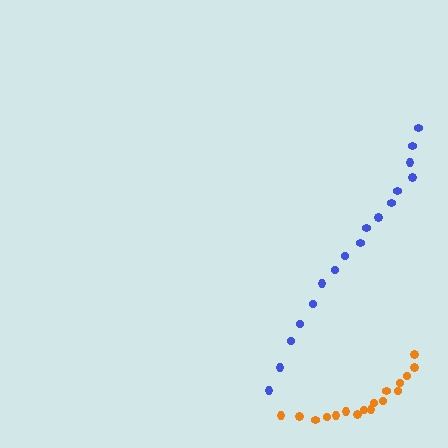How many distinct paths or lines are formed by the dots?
There are 2 distinct paths.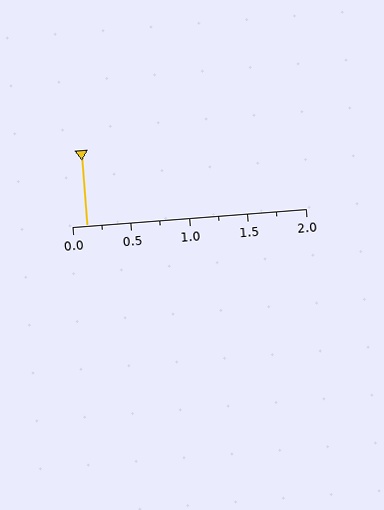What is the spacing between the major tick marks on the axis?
The major ticks are spaced 0.5 apart.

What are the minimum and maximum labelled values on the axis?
The axis runs from 0.0 to 2.0.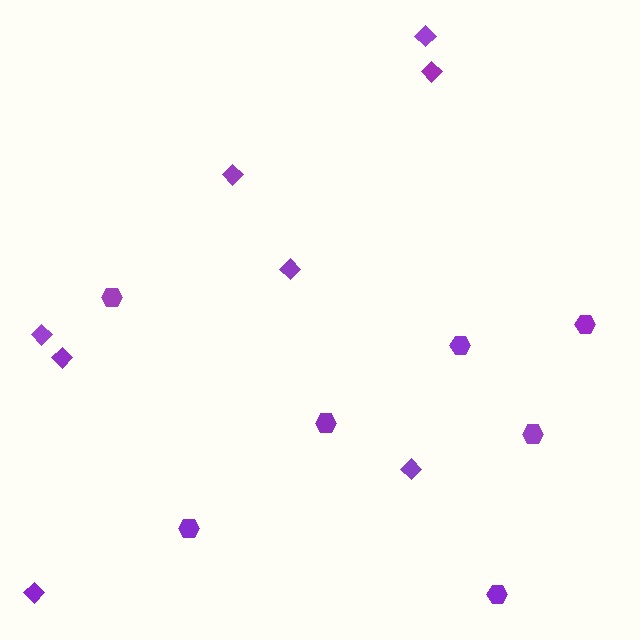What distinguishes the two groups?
There are 2 groups: one group of diamonds (8) and one group of hexagons (7).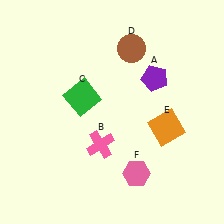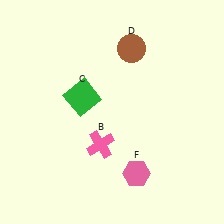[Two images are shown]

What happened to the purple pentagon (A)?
The purple pentagon (A) was removed in Image 2. It was in the top-right area of Image 1.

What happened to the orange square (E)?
The orange square (E) was removed in Image 2. It was in the bottom-right area of Image 1.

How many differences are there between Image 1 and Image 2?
There are 2 differences between the two images.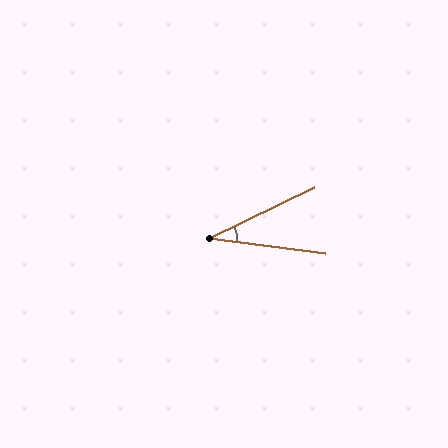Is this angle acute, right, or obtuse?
It is acute.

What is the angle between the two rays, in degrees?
Approximately 33 degrees.